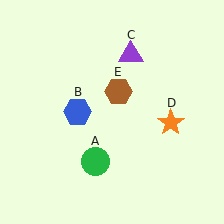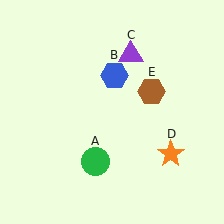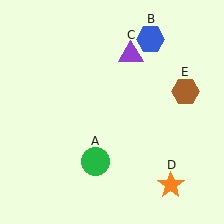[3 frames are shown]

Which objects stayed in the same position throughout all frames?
Green circle (object A) and purple triangle (object C) remained stationary.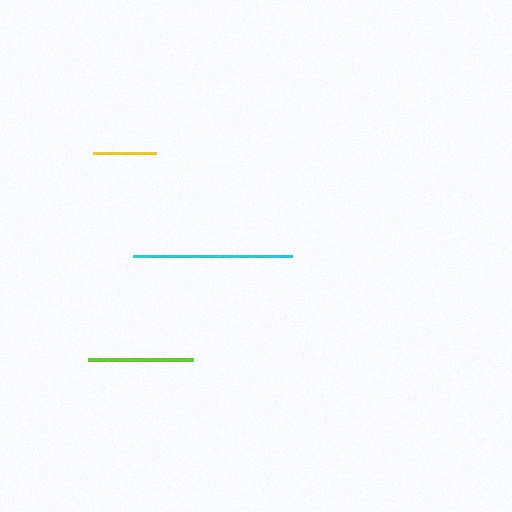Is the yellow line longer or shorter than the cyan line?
The cyan line is longer than the yellow line.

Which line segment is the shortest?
The yellow line is the shortest at approximately 63 pixels.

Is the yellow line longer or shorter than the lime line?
The lime line is longer than the yellow line.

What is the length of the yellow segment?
The yellow segment is approximately 63 pixels long.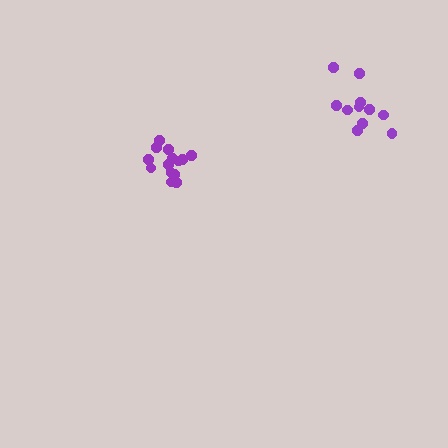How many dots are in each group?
Group 1: 12 dots, Group 2: 14 dots (26 total).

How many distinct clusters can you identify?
There are 2 distinct clusters.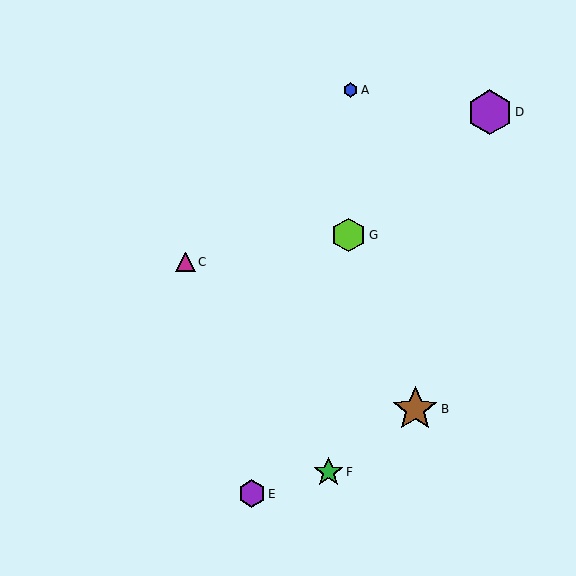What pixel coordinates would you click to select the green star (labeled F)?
Click at (329, 472) to select the green star F.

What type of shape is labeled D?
Shape D is a purple hexagon.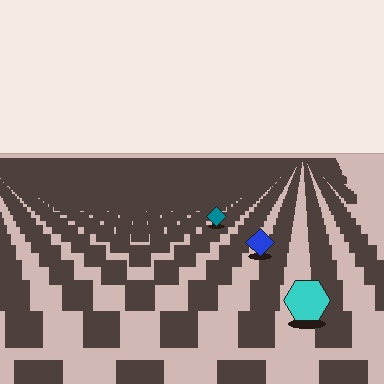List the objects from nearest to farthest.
From nearest to farthest: the cyan hexagon, the blue diamond, the teal diamond.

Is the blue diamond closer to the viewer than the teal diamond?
Yes. The blue diamond is closer — you can tell from the texture gradient: the ground texture is coarser near it.